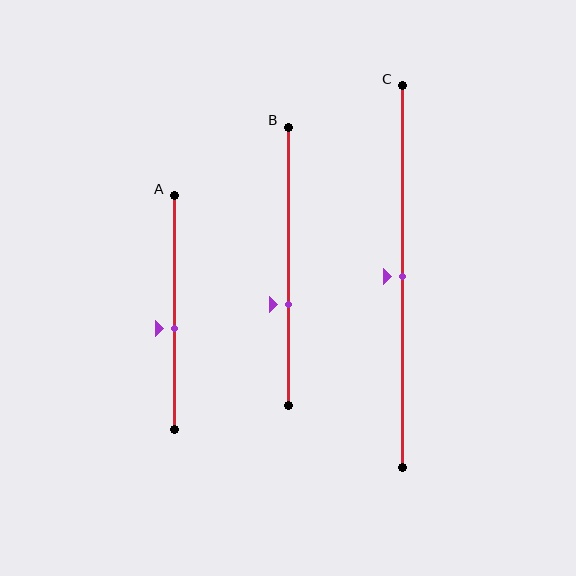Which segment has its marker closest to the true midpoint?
Segment C has its marker closest to the true midpoint.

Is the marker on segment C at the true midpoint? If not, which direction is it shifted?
Yes, the marker on segment C is at the true midpoint.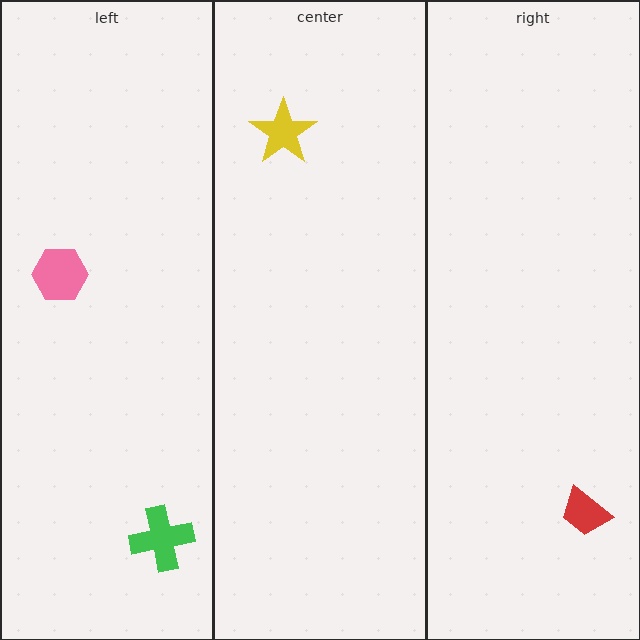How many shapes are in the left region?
2.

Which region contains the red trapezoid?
The right region.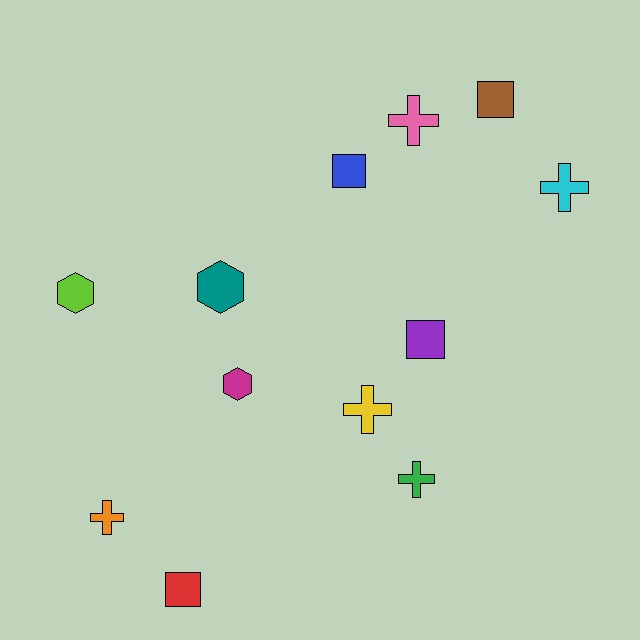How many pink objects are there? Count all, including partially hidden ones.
There is 1 pink object.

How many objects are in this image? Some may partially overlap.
There are 12 objects.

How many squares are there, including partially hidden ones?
There are 4 squares.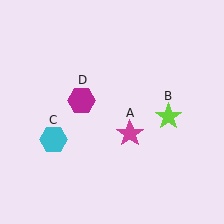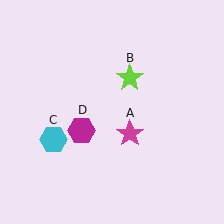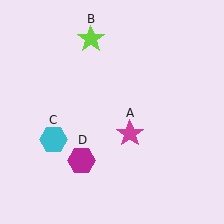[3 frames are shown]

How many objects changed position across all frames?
2 objects changed position: lime star (object B), magenta hexagon (object D).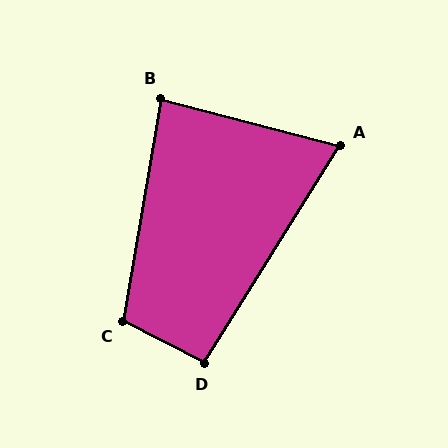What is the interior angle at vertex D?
Approximately 95 degrees (approximately right).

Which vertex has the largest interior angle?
C, at approximately 108 degrees.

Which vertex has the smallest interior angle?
A, at approximately 72 degrees.